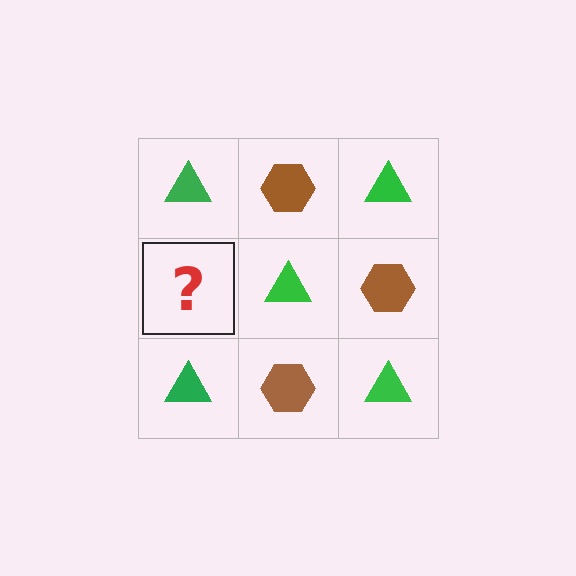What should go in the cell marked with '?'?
The missing cell should contain a brown hexagon.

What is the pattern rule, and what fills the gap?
The rule is that it alternates green triangle and brown hexagon in a checkerboard pattern. The gap should be filled with a brown hexagon.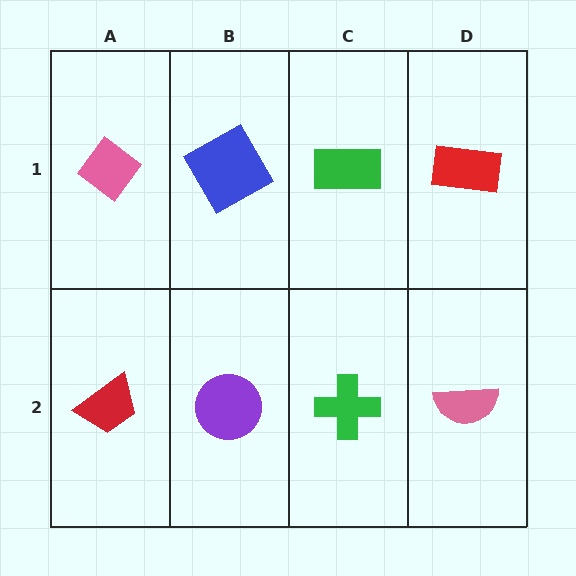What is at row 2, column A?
A red trapezoid.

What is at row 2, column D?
A pink semicircle.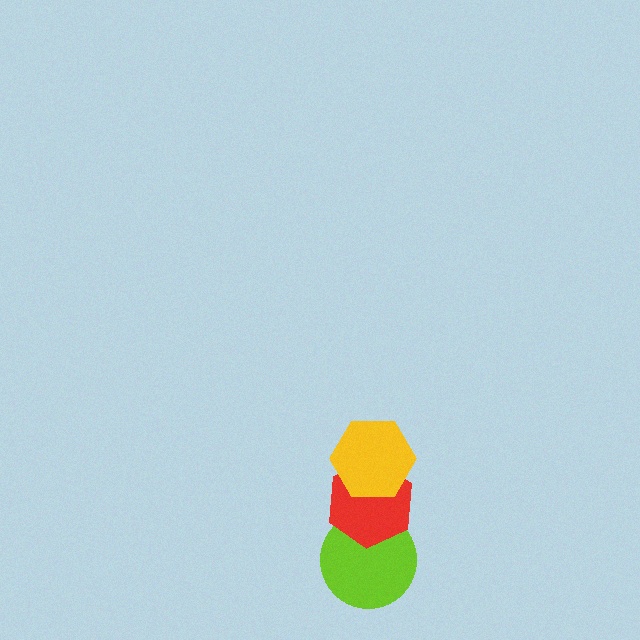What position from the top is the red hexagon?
The red hexagon is 2nd from the top.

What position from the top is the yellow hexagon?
The yellow hexagon is 1st from the top.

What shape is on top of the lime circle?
The red hexagon is on top of the lime circle.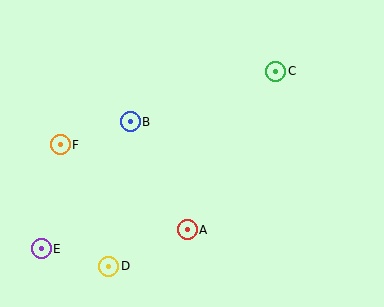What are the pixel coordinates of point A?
Point A is at (187, 230).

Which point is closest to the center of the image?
Point B at (130, 122) is closest to the center.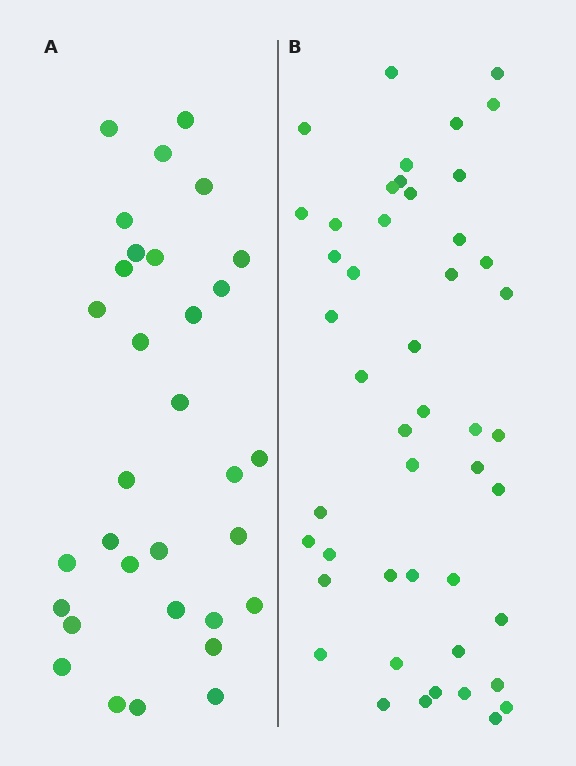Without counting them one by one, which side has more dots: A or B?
Region B (the right region) has more dots.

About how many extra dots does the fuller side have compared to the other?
Region B has approximately 15 more dots than region A.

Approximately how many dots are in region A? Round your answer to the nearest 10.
About 30 dots. (The exact count is 32, which rounds to 30.)